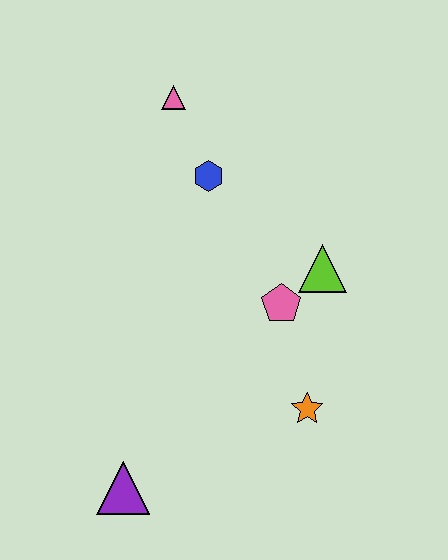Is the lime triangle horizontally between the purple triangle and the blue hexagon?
No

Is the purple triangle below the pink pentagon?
Yes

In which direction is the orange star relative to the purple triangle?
The orange star is to the right of the purple triangle.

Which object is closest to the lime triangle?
The pink pentagon is closest to the lime triangle.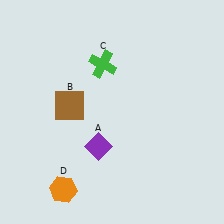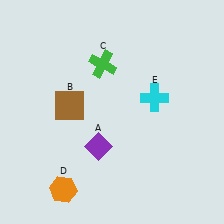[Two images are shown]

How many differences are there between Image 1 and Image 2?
There is 1 difference between the two images.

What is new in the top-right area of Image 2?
A cyan cross (E) was added in the top-right area of Image 2.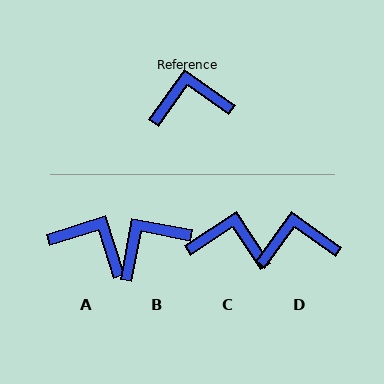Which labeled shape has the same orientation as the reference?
D.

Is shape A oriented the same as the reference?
No, it is off by about 37 degrees.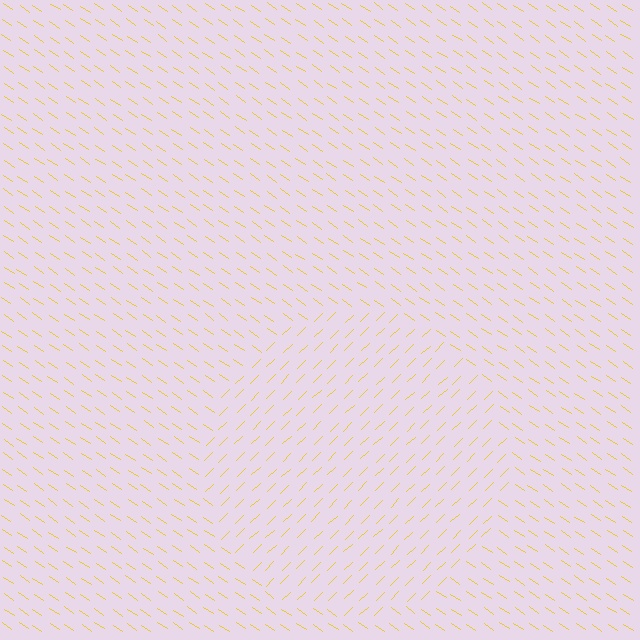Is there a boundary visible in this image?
Yes, there is a texture boundary formed by a change in line orientation.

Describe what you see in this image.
The image is filled with small yellow line segments. A circle region in the image has lines oriented differently from the surrounding lines, creating a visible texture boundary.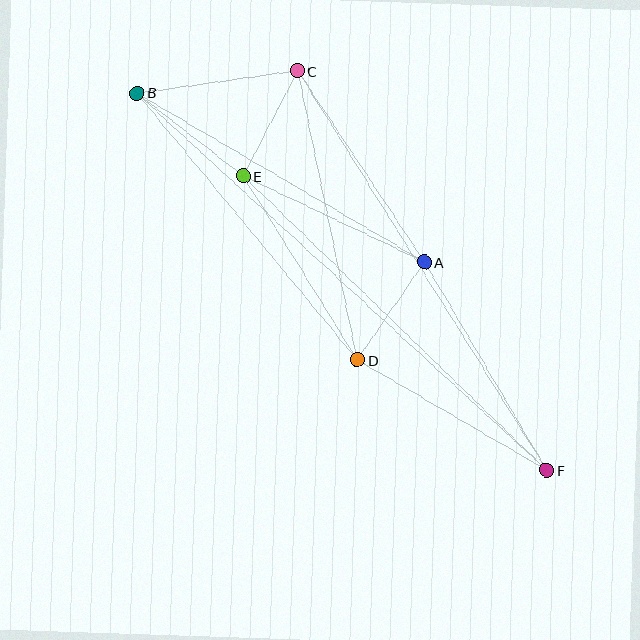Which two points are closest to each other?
Points C and E are closest to each other.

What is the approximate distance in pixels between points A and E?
The distance between A and E is approximately 201 pixels.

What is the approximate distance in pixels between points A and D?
The distance between A and D is approximately 119 pixels.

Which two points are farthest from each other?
Points B and F are farthest from each other.